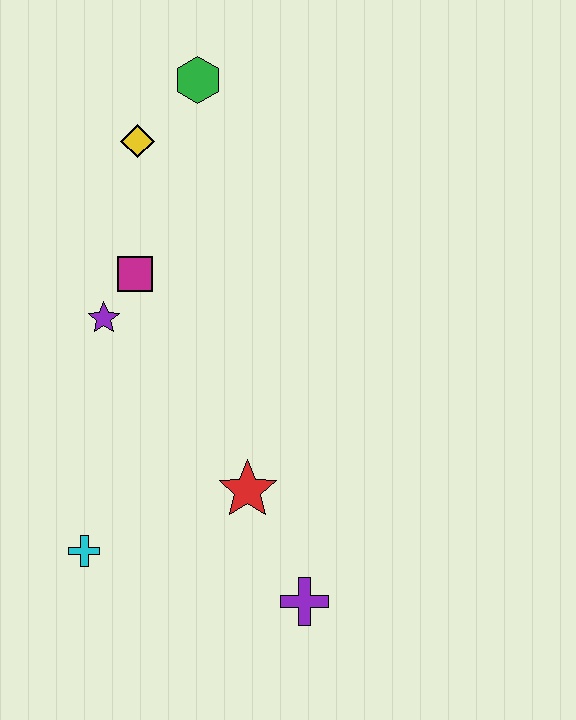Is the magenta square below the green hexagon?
Yes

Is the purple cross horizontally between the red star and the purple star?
No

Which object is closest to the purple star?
The magenta square is closest to the purple star.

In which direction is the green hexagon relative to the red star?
The green hexagon is above the red star.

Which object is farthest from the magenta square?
The purple cross is farthest from the magenta square.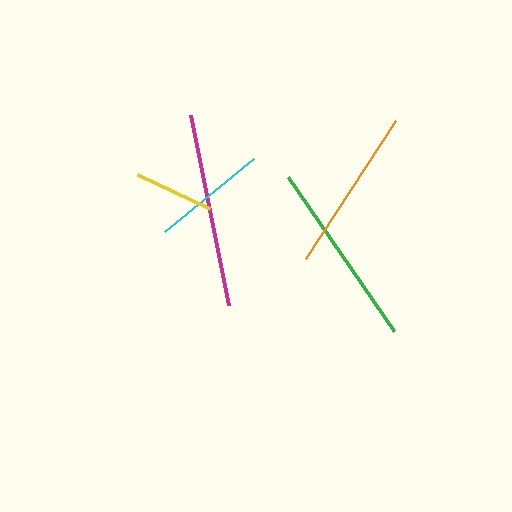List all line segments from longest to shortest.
From longest to shortest: magenta, green, orange, cyan, yellow.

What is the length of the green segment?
The green segment is approximately 187 pixels long.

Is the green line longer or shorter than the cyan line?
The green line is longer than the cyan line.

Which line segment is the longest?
The magenta line is the longest at approximately 194 pixels.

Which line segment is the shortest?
The yellow line is the shortest at approximately 80 pixels.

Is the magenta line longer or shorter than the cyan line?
The magenta line is longer than the cyan line.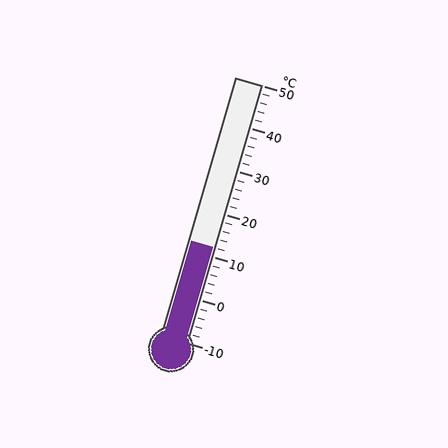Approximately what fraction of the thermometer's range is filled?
The thermometer is filled to approximately 35% of its range.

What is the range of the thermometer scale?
The thermometer scale ranges from -10°C to 50°C.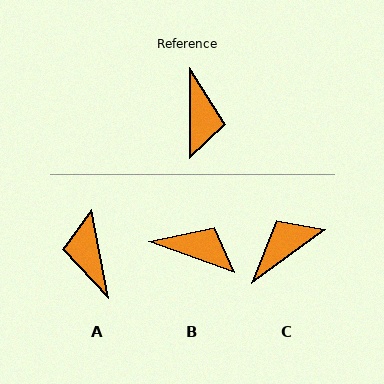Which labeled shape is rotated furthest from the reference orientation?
A, about 169 degrees away.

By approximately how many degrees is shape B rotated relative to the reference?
Approximately 70 degrees counter-clockwise.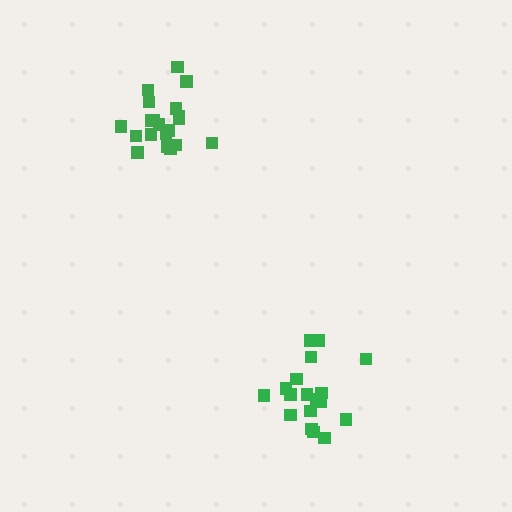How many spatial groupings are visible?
There are 2 spatial groupings.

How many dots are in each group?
Group 1: 18 dots, Group 2: 21 dots (39 total).